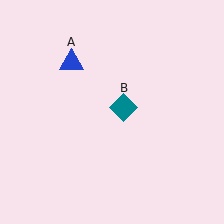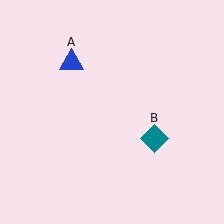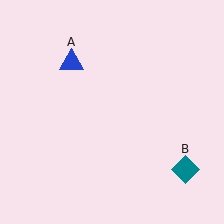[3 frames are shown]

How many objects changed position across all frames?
1 object changed position: teal diamond (object B).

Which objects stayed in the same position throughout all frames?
Blue triangle (object A) remained stationary.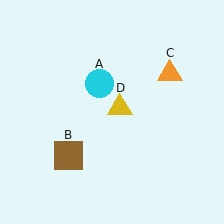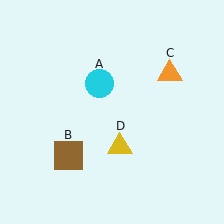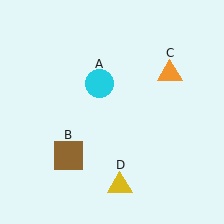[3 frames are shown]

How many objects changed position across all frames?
1 object changed position: yellow triangle (object D).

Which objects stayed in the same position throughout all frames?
Cyan circle (object A) and brown square (object B) and orange triangle (object C) remained stationary.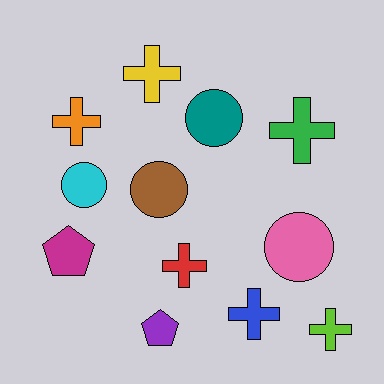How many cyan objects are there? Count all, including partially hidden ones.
There is 1 cyan object.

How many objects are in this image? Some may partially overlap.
There are 12 objects.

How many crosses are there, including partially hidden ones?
There are 6 crosses.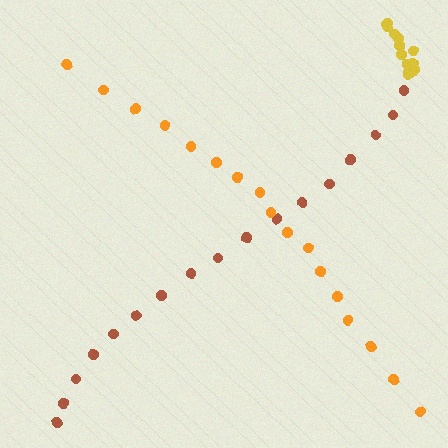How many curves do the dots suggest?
There are 3 distinct paths.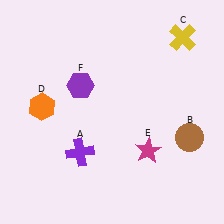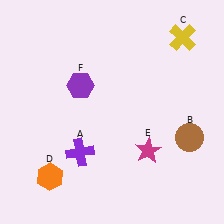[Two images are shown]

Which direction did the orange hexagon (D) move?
The orange hexagon (D) moved down.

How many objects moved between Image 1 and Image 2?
1 object moved between the two images.